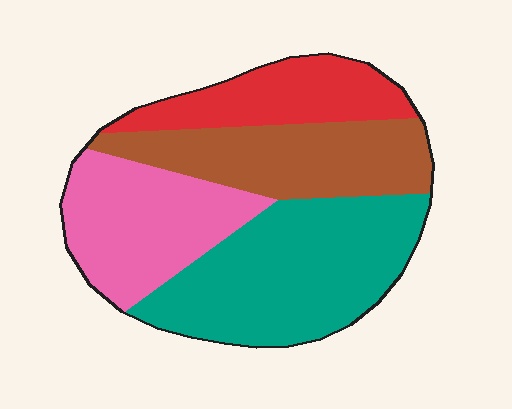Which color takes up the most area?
Teal, at roughly 35%.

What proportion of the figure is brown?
Brown takes up about one quarter (1/4) of the figure.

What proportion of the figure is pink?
Pink covers about 25% of the figure.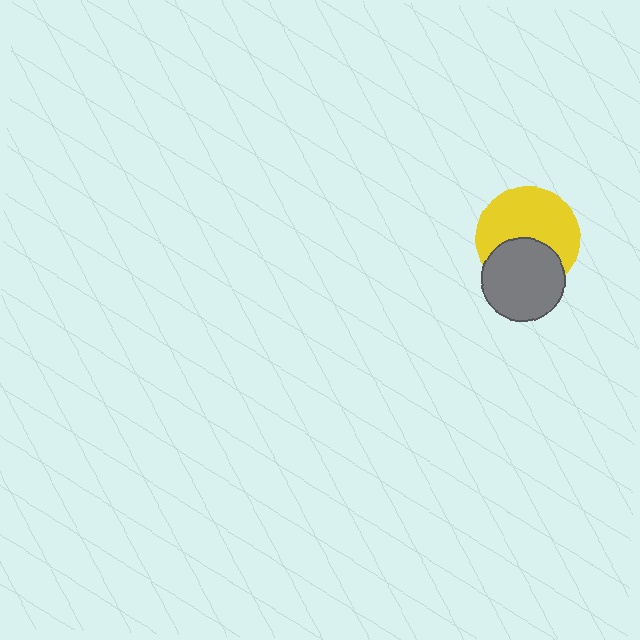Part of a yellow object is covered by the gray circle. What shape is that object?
It is a circle.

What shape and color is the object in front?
The object in front is a gray circle.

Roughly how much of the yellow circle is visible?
About half of it is visible (roughly 63%).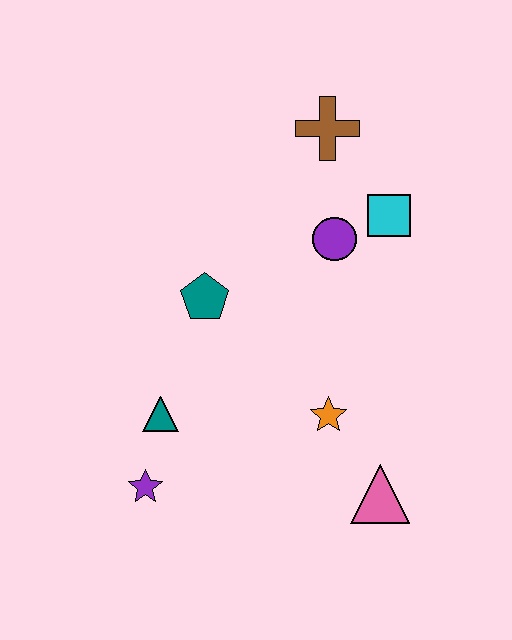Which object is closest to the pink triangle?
The orange star is closest to the pink triangle.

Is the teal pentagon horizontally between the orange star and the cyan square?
No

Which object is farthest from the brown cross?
The purple star is farthest from the brown cross.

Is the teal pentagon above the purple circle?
No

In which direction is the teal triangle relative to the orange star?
The teal triangle is to the left of the orange star.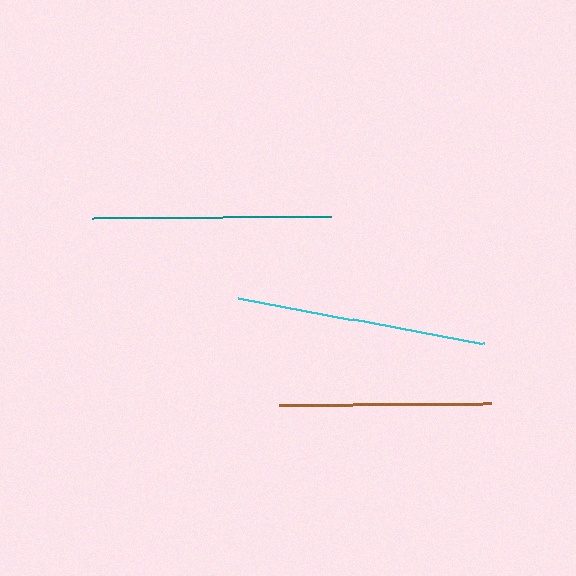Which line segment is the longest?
The cyan line is the longest at approximately 251 pixels.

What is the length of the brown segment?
The brown segment is approximately 212 pixels long.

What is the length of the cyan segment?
The cyan segment is approximately 251 pixels long.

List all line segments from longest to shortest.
From longest to shortest: cyan, teal, brown.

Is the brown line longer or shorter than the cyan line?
The cyan line is longer than the brown line.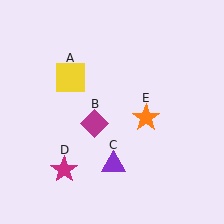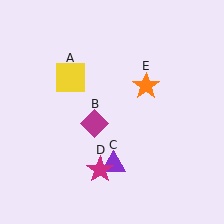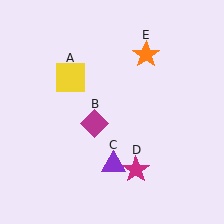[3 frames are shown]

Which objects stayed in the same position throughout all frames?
Yellow square (object A) and magenta diamond (object B) and purple triangle (object C) remained stationary.